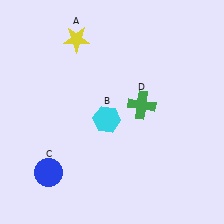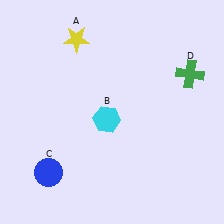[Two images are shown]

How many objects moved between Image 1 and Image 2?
1 object moved between the two images.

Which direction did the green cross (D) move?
The green cross (D) moved right.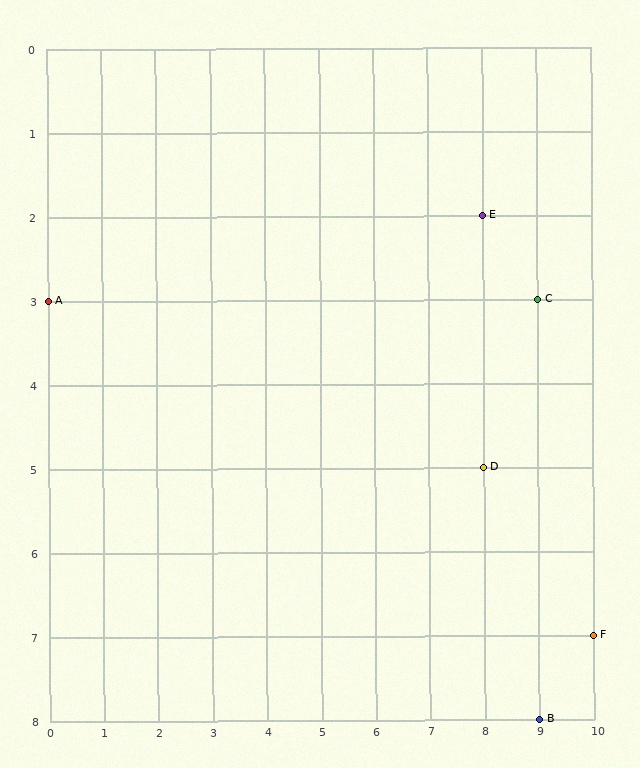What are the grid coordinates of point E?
Point E is at grid coordinates (8, 2).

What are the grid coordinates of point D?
Point D is at grid coordinates (8, 5).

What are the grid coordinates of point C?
Point C is at grid coordinates (9, 3).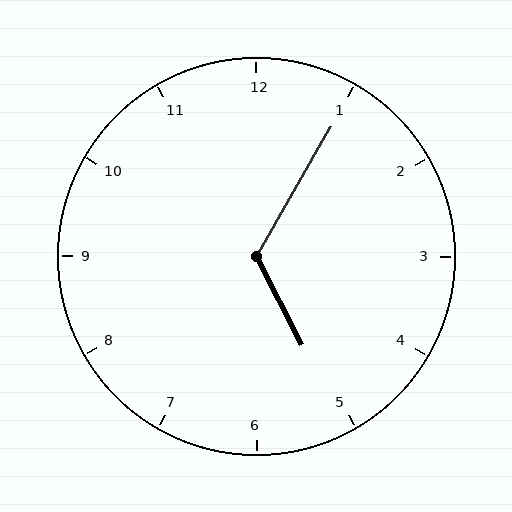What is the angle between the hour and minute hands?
Approximately 122 degrees.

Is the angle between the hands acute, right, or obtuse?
It is obtuse.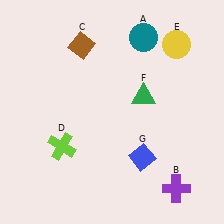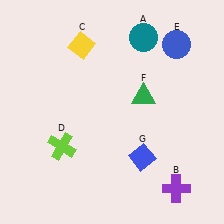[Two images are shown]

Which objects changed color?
C changed from brown to yellow. E changed from yellow to blue.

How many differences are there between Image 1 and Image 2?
There are 2 differences between the two images.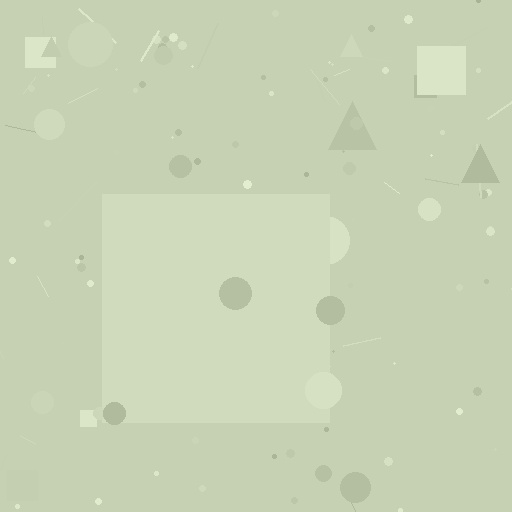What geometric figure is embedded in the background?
A square is embedded in the background.